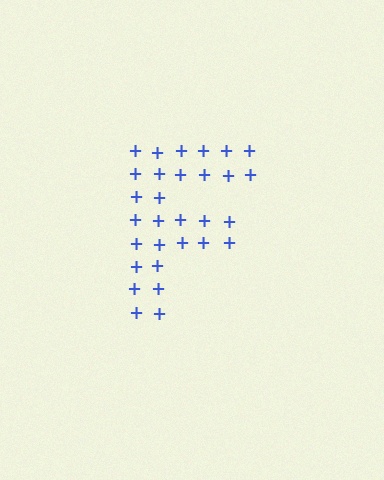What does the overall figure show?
The overall figure shows the letter F.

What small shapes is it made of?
It is made of small plus signs.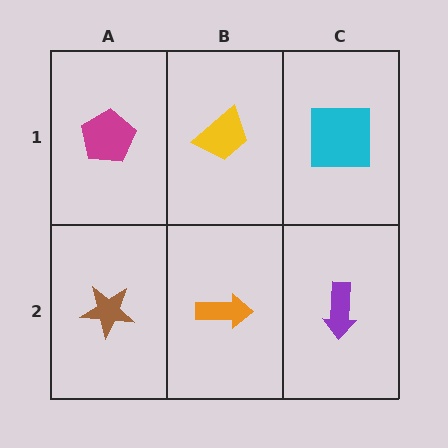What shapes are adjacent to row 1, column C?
A purple arrow (row 2, column C), a yellow trapezoid (row 1, column B).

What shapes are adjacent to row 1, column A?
A brown star (row 2, column A), a yellow trapezoid (row 1, column B).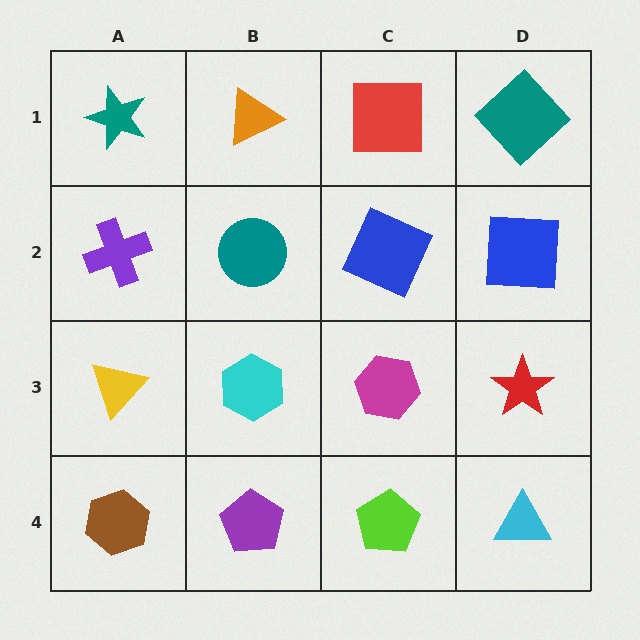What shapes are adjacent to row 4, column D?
A red star (row 3, column D), a lime pentagon (row 4, column C).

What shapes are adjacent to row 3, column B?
A teal circle (row 2, column B), a purple pentagon (row 4, column B), a yellow triangle (row 3, column A), a magenta hexagon (row 3, column C).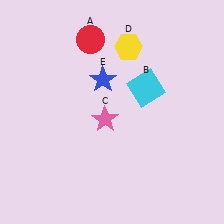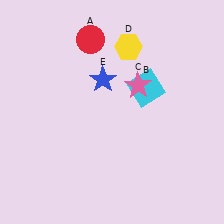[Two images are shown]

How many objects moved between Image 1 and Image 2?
1 object moved between the two images.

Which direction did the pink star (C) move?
The pink star (C) moved up.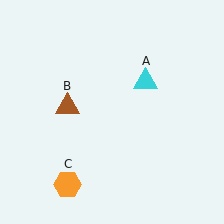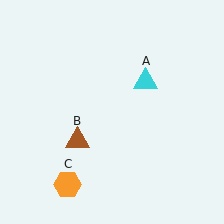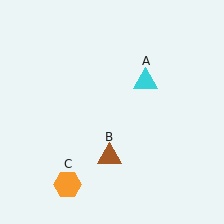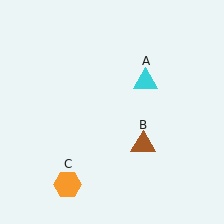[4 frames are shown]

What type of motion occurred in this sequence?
The brown triangle (object B) rotated counterclockwise around the center of the scene.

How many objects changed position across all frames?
1 object changed position: brown triangle (object B).